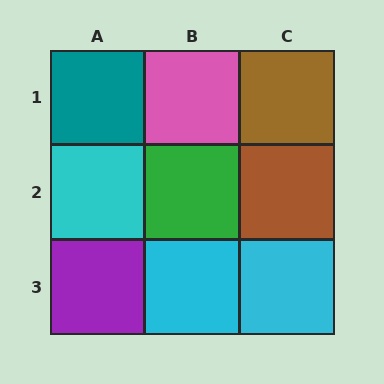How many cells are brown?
2 cells are brown.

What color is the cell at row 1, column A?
Teal.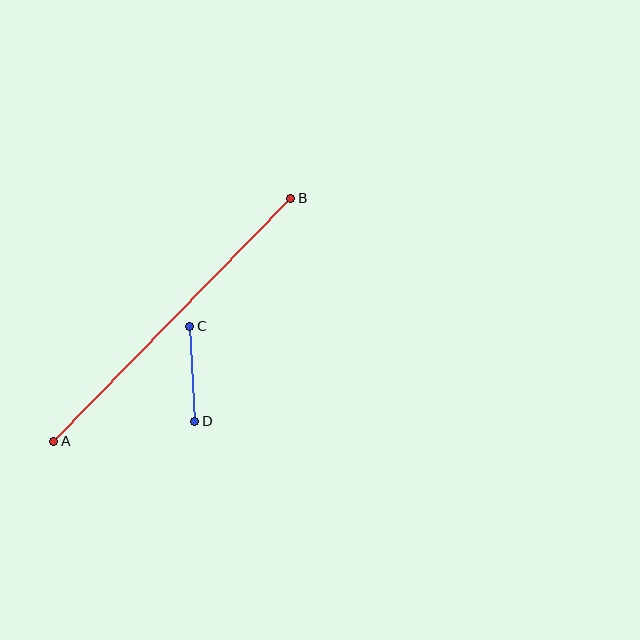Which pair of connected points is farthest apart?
Points A and B are farthest apart.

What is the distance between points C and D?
The distance is approximately 95 pixels.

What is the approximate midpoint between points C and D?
The midpoint is at approximately (192, 374) pixels.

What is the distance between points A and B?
The distance is approximately 339 pixels.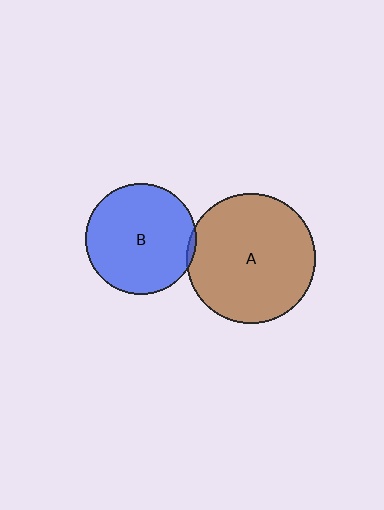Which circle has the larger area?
Circle A (brown).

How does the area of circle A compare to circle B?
Approximately 1.4 times.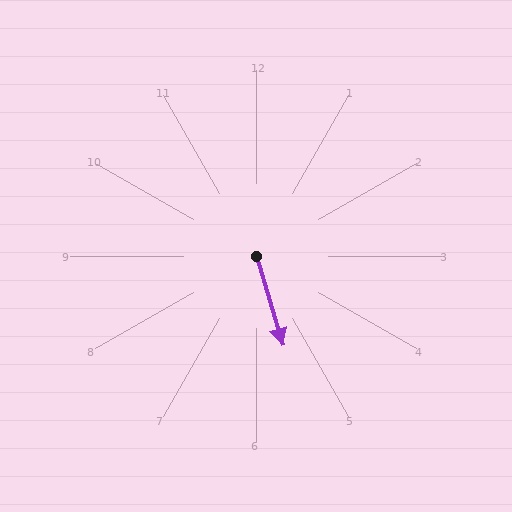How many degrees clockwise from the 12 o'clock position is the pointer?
Approximately 163 degrees.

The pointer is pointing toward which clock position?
Roughly 5 o'clock.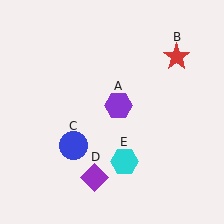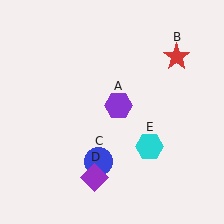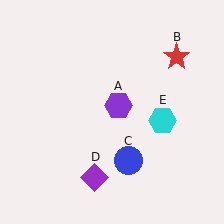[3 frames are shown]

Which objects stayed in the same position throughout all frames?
Purple hexagon (object A) and red star (object B) and purple diamond (object D) remained stationary.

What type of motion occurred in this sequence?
The blue circle (object C), cyan hexagon (object E) rotated counterclockwise around the center of the scene.